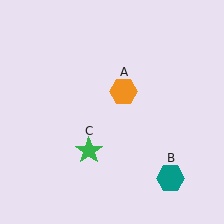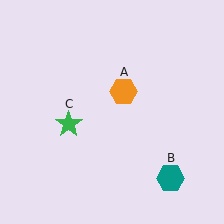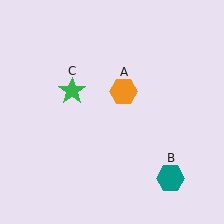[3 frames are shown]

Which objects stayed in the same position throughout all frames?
Orange hexagon (object A) and teal hexagon (object B) remained stationary.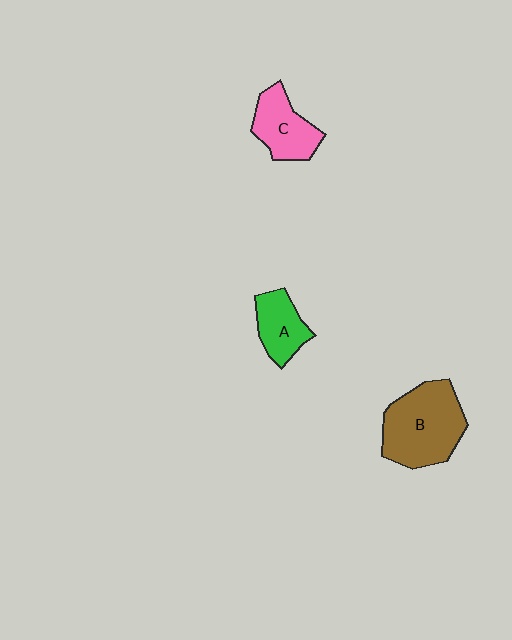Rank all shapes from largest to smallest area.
From largest to smallest: B (brown), C (pink), A (green).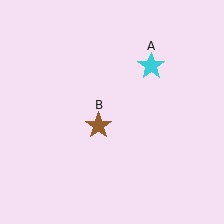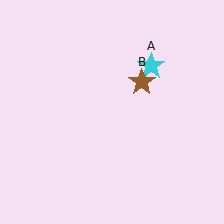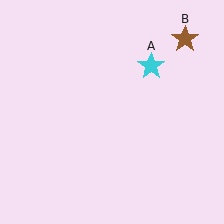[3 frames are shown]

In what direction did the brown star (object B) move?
The brown star (object B) moved up and to the right.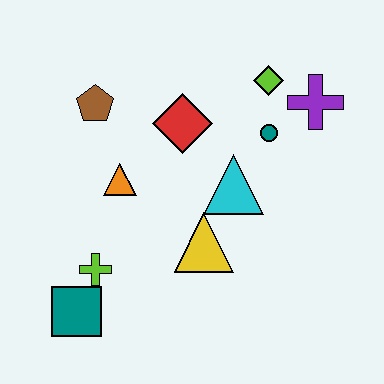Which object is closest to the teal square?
The lime cross is closest to the teal square.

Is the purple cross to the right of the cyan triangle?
Yes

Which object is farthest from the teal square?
The purple cross is farthest from the teal square.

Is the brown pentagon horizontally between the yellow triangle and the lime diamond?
No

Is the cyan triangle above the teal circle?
No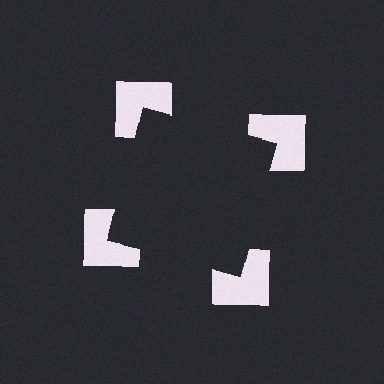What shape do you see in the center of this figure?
An illusory square — its edges are inferred from the aligned wedge cuts in the notched squares, not physically drawn.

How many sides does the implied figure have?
4 sides.